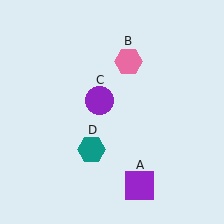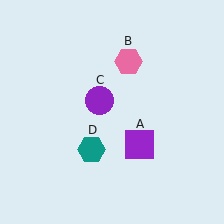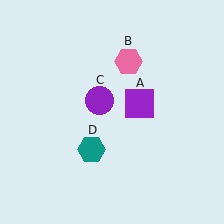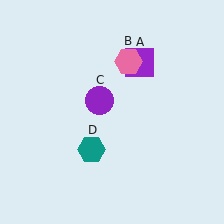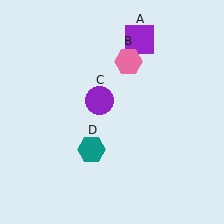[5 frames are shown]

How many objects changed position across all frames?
1 object changed position: purple square (object A).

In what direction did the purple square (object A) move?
The purple square (object A) moved up.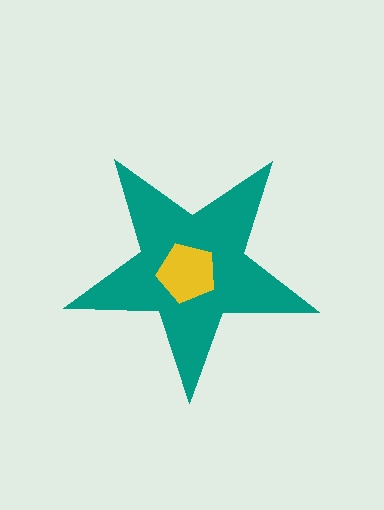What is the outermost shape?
The teal star.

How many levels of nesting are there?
2.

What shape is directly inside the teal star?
The yellow pentagon.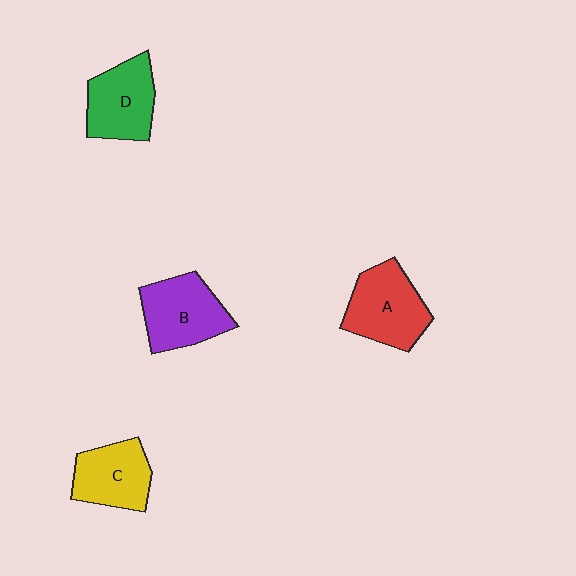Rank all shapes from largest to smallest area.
From largest to smallest: A (red), B (purple), D (green), C (yellow).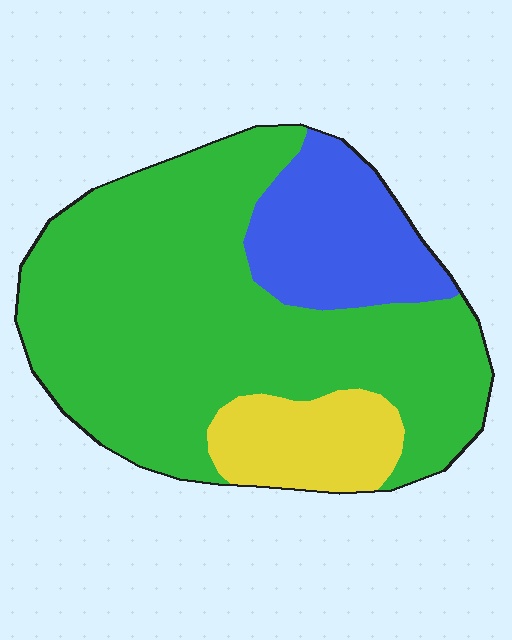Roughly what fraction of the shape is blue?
Blue covers 19% of the shape.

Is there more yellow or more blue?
Blue.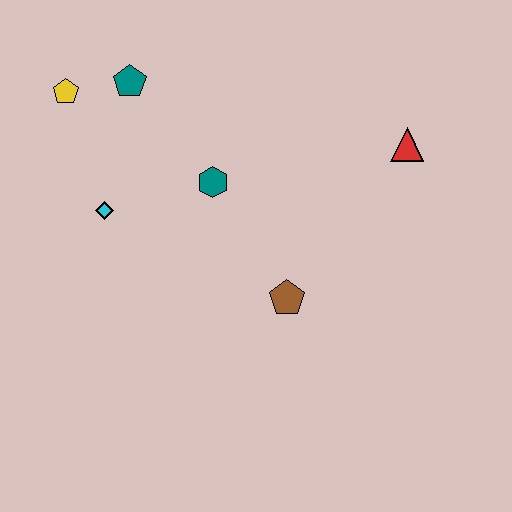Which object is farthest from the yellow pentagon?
The red triangle is farthest from the yellow pentagon.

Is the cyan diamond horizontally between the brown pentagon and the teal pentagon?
No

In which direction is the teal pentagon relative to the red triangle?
The teal pentagon is to the left of the red triangle.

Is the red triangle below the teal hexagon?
No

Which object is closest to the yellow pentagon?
The teal pentagon is closest to the yellow pentagon.